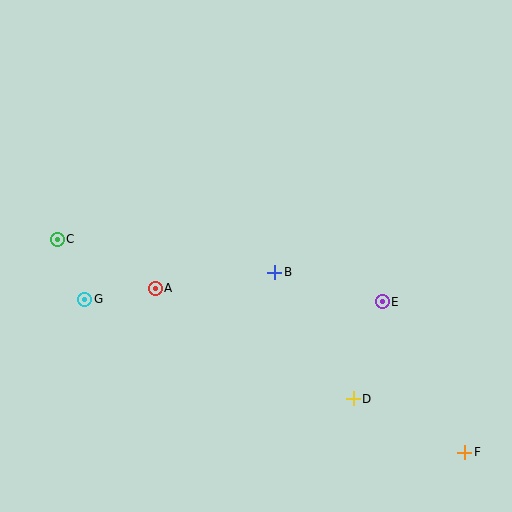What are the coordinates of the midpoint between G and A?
The midpoint between G and A is at (120, 294).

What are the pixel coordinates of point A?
Point A is at (155, 288).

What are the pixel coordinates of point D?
Point D is at (353, 399).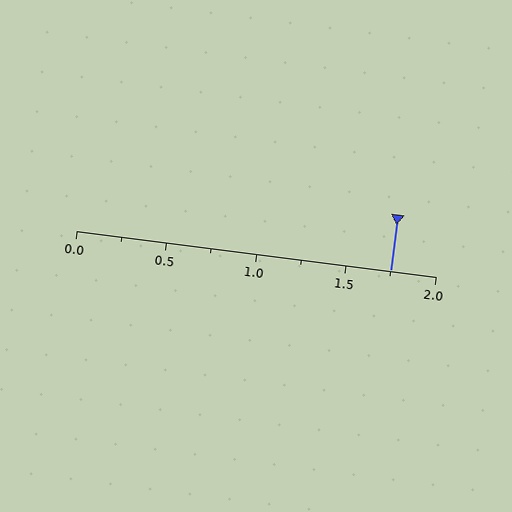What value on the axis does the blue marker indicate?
The marker indicates approximately 1.75.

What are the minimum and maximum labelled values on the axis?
The axis runs from 0.0 to 2.0.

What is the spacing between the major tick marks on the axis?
The major ticks are spaced 0.5 apart.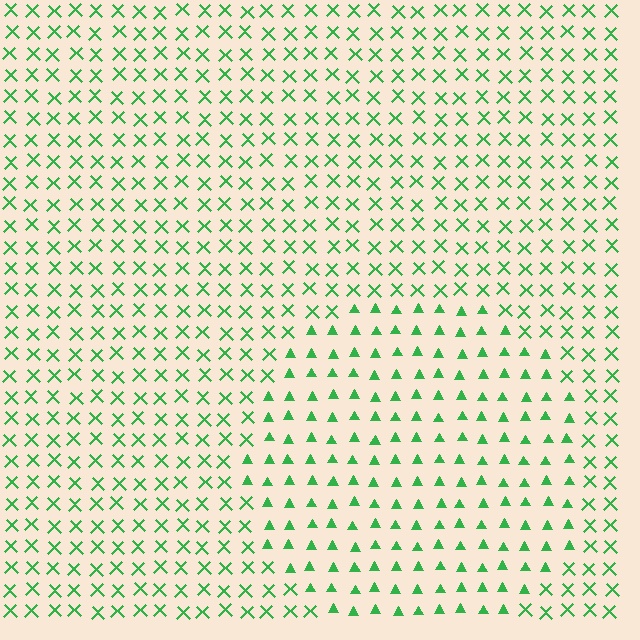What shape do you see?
I see a circle.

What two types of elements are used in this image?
The image uses triangles inside the circle region and X marks outside it.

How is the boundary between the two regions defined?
The boundary is defined by a change in element shape: triangles inside vs. X marks outside. All elements share the same color and spacing.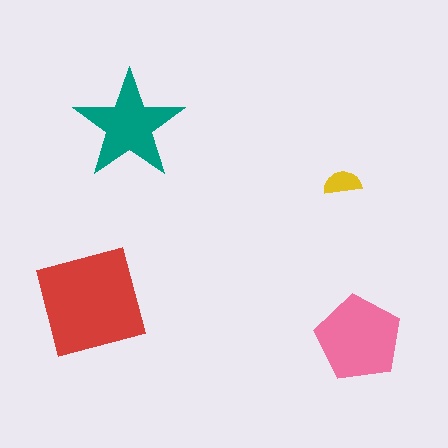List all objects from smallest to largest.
The yellow semicircle, the teal star, the pink pentagon, the red square.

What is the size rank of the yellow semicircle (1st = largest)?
4th.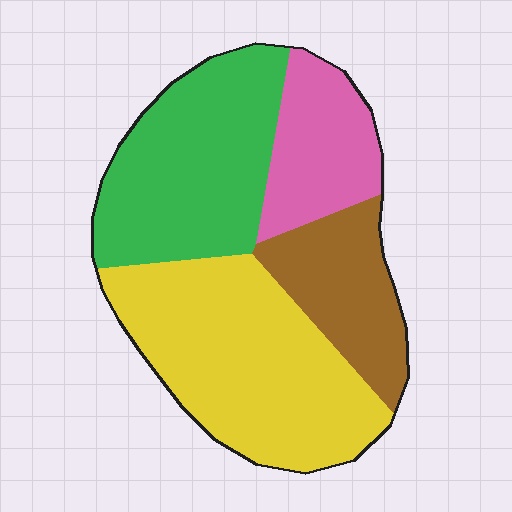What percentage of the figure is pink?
Pink covers roughly 15% of the figure.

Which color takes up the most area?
Yellow, at roughly 35%.